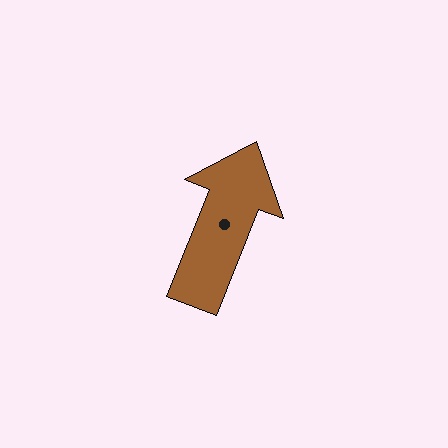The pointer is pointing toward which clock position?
Roughly 1 o'clock.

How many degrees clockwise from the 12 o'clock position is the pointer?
Approximately 22 degrees.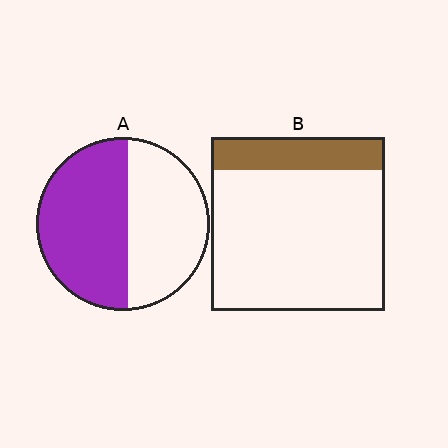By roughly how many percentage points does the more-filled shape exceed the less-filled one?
By roughly 35 percentage points (A over B).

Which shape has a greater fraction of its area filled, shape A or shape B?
Shape A.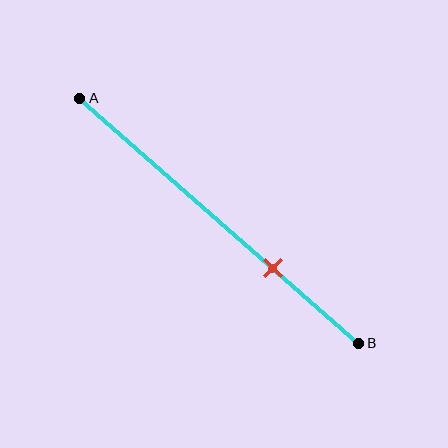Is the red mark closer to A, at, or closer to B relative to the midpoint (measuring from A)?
The red mark is closer to point B than the midpoint of segment AB.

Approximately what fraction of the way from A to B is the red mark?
The red mark is approximately 70% of the way from A to B.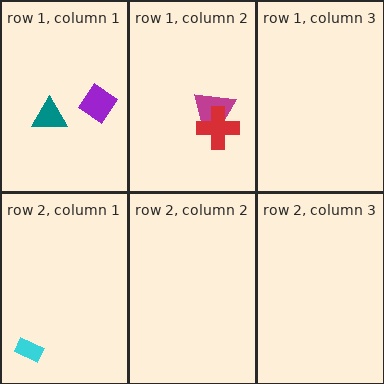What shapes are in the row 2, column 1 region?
The cyan rectangle.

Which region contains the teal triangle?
The row 1, column 1 region.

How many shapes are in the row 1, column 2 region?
2.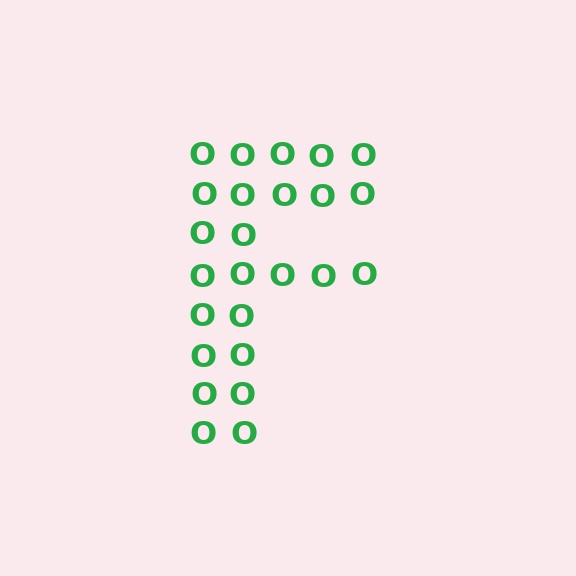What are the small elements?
The small elements are letter O's.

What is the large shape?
The large shape is the letter F.